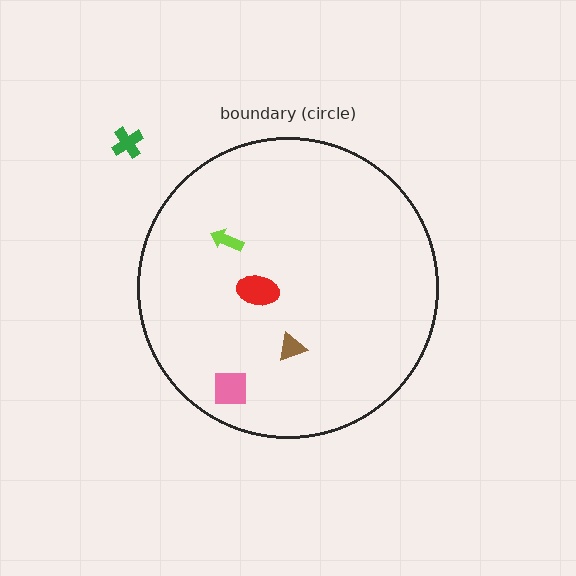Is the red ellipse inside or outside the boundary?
Inside.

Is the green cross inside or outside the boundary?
Outside.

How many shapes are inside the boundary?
4 inside, 1 outside.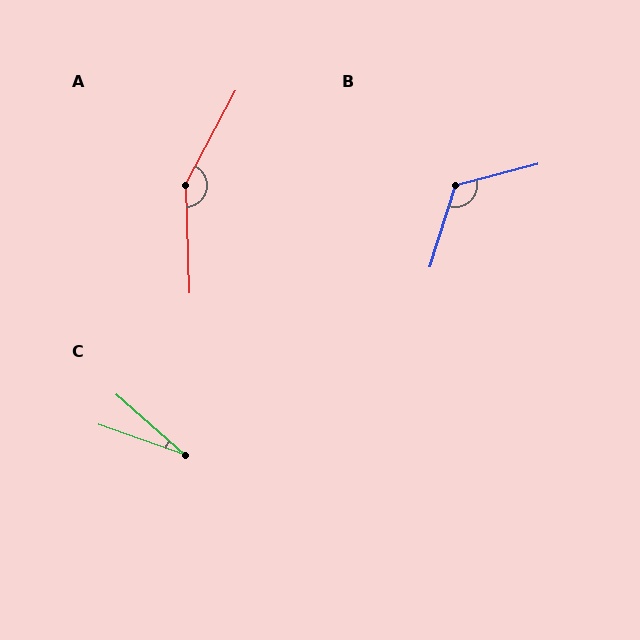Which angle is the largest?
A, at approximately 150 degrees.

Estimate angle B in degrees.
Approximately 122 degrees.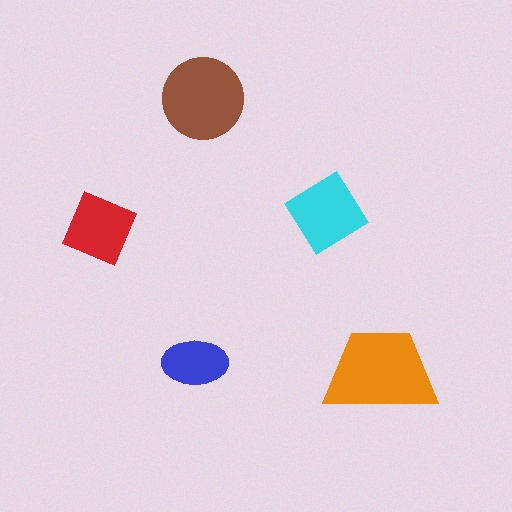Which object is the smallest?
The blue ellipse.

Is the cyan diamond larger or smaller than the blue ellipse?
Larger.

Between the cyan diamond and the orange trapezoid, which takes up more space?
The orange trapezoid.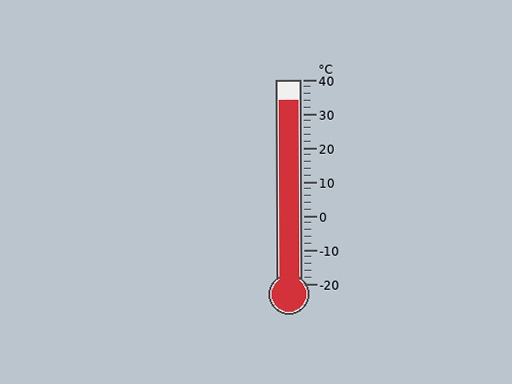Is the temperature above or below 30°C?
The temperature is above 30°C.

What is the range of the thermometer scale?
The thermometer scale ranges from -20°C to 40°C.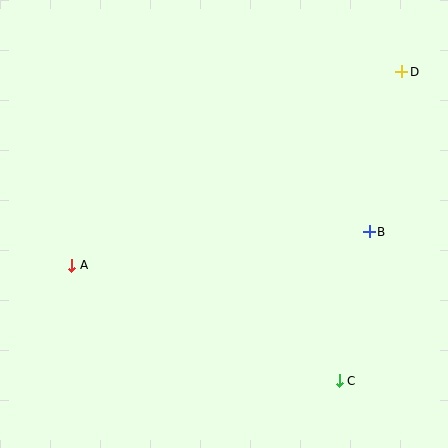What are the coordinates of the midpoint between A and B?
The midpoint between A and B is at (221, 249).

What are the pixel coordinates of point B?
Point B is at (369, 232).